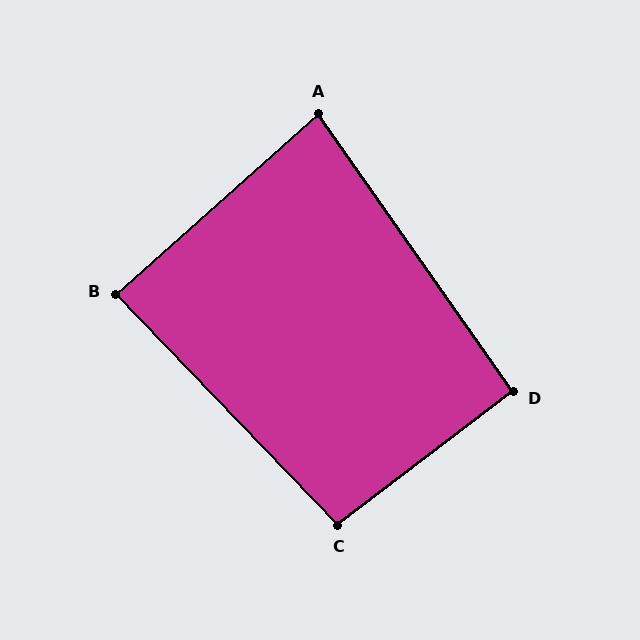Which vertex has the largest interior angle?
C, at approximately 97 degrees.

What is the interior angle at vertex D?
Approximately 92 degrees (approximately right).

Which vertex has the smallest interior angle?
A, at approximately 83 degrees.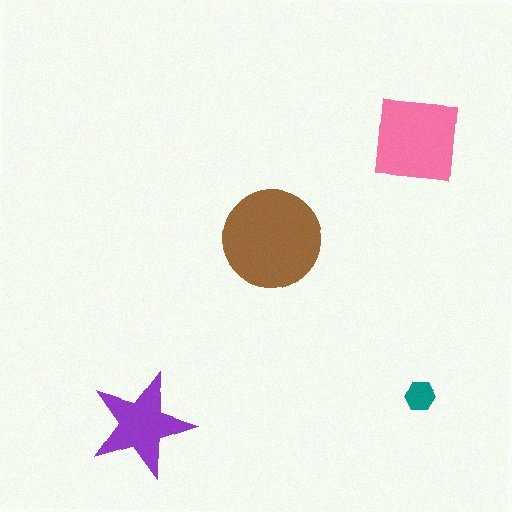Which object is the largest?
The brown circle.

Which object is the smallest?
The teal hexagon.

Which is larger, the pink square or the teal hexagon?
The pink square.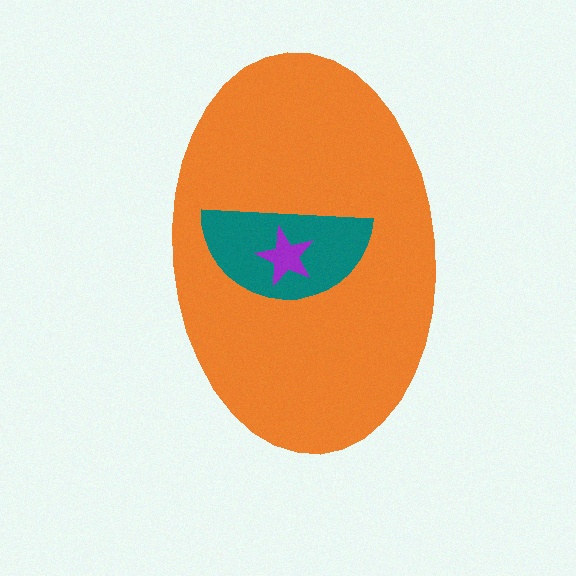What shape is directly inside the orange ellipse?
The teal semicircle.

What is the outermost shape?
The orange ellipse.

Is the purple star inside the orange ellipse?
Yes.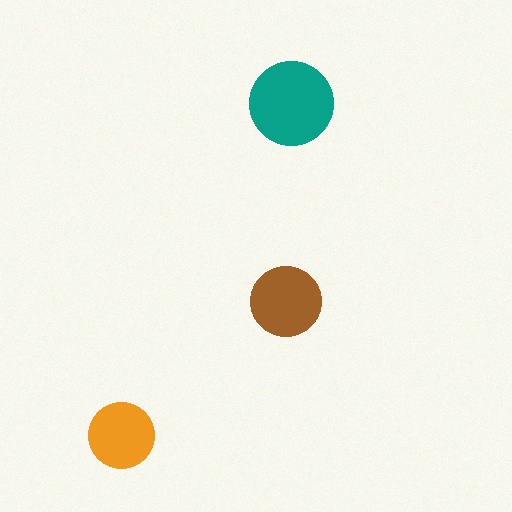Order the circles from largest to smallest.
the teal one, the brown one, the orange one.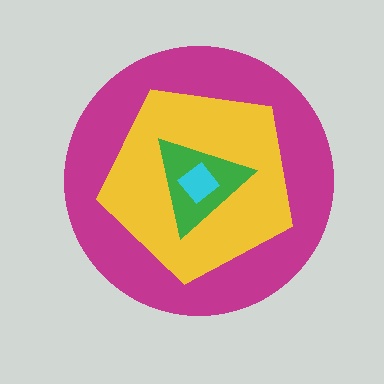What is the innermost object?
The cyan diamond.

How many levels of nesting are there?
4.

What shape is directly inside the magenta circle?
The yellow pentagon.